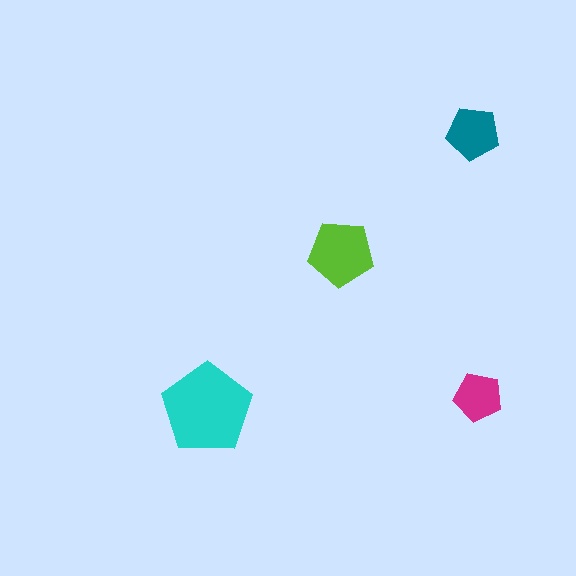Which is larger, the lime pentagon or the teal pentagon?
The lime one.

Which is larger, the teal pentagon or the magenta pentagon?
The teal one.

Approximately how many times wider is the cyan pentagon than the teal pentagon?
About 1.5 times wider.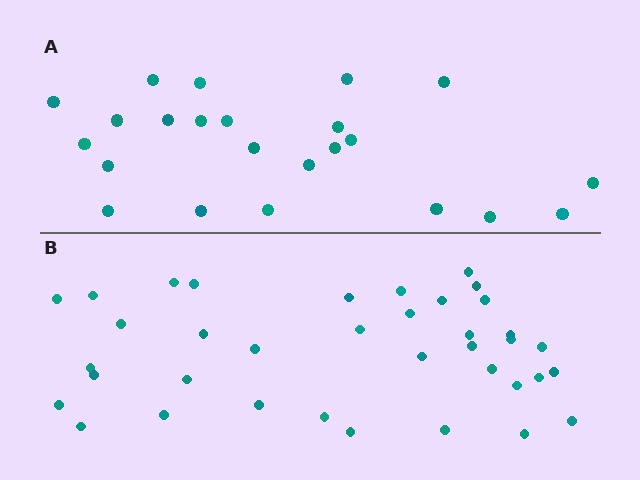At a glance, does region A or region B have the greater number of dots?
Region B (the bottom region) has more dots.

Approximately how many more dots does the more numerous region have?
Region B has approximately 15 more dots than region A.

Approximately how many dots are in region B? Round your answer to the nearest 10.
About 40 dots. (The exact count is 37, which rounds to 40.)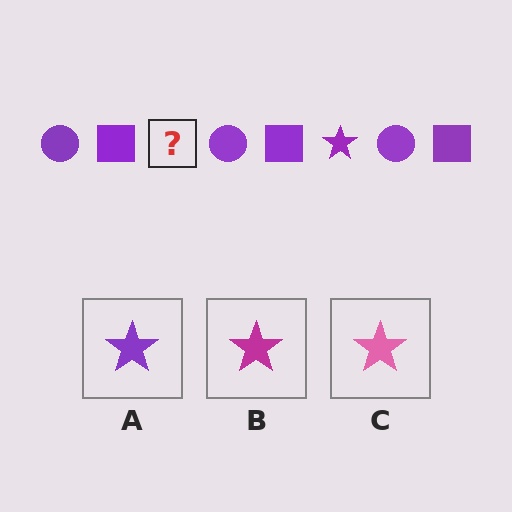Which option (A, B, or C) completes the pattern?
A.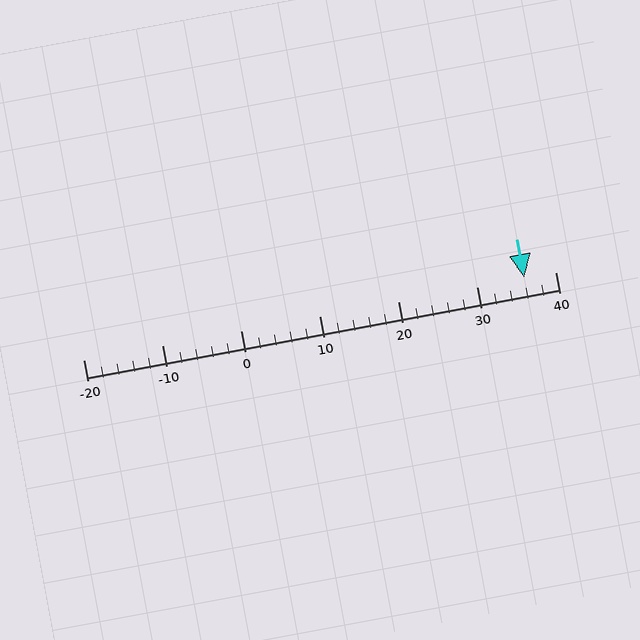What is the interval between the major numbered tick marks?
The major tick marks are spaced 10 units apart.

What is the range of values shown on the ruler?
The ruler shows values from -20 to 40.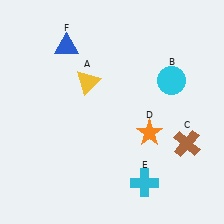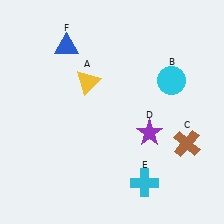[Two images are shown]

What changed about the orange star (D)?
In Image 1, D is orange. In Image 2, it changed to purple.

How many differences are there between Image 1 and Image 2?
There is 1 difference between the two images.